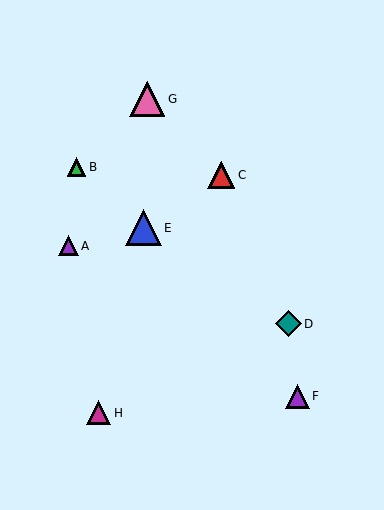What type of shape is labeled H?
Shape H is a magenta triangle.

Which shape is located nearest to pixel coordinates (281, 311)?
The teal diamond (labeled D) at (289, 324) is nearest to that location.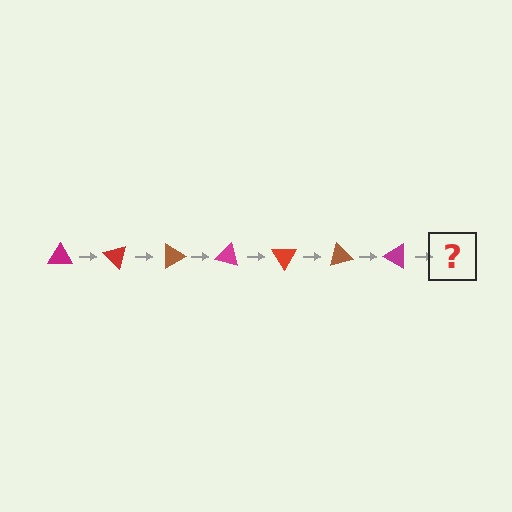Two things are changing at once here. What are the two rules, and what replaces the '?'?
The two rules are that it rotates 45 degrees each step and the color cycles through magenta, red, and brown. The '?' should be a red triangle, rotated 315 degrees from the start.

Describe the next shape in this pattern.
It should be a red triangle, rotated 315 degrees from the start.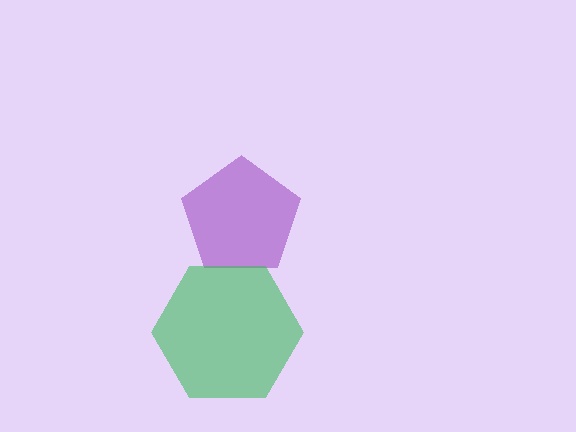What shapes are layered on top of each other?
The layered shapes are: a purple pentagon, a green hexagon.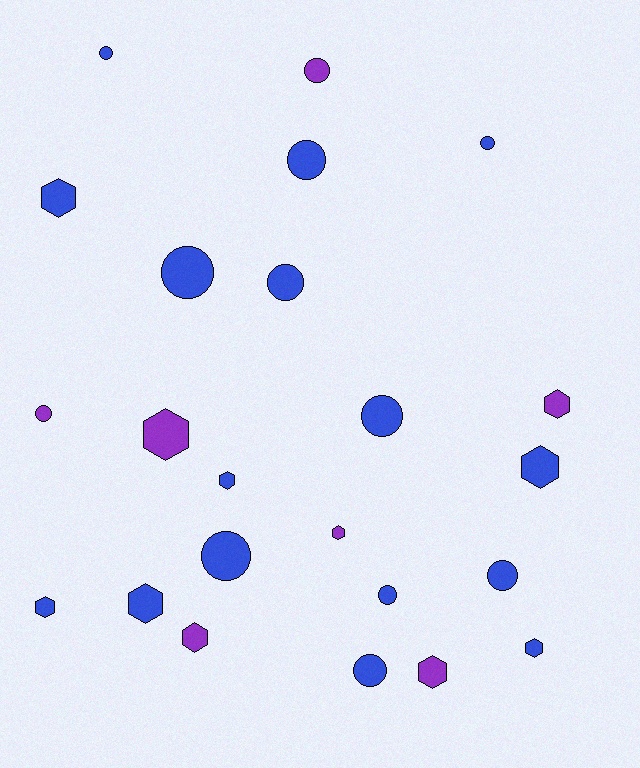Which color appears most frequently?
Blue, with 16 objects.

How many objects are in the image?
There are 23 objects.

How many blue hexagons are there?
There are 6 blue hexagons.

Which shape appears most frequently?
Circle, with 12 objects.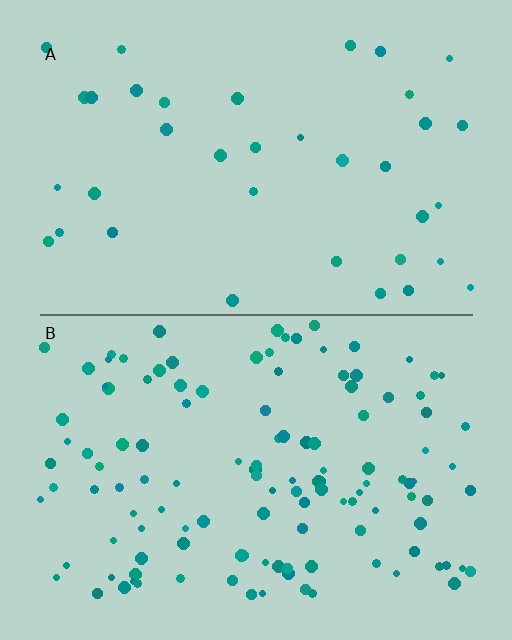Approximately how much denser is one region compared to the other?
Approximately 3.3× — region B over region A.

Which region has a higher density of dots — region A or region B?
B (the bottom).